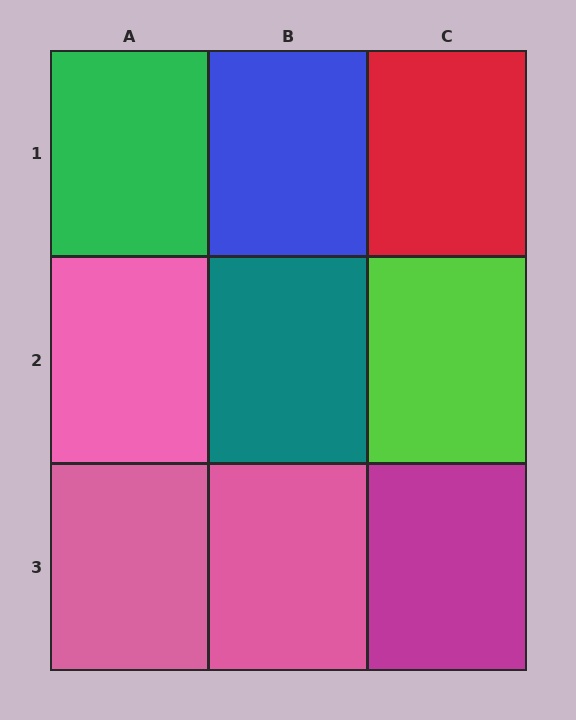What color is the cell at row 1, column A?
Green.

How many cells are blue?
1 cell is blue.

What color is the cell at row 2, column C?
Lime.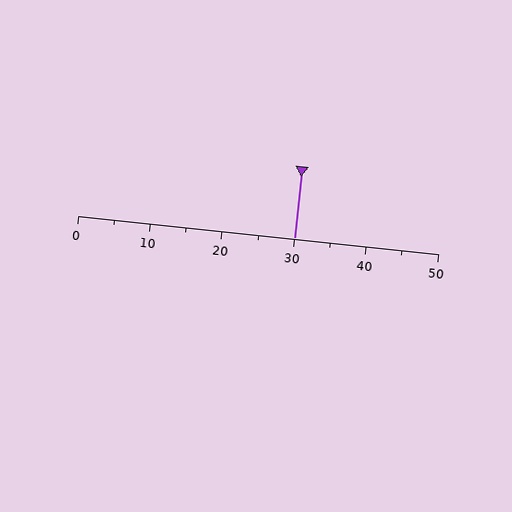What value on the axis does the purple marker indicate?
The marker indicates approximately 30.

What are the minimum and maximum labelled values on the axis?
The axis runs from 0 to 50.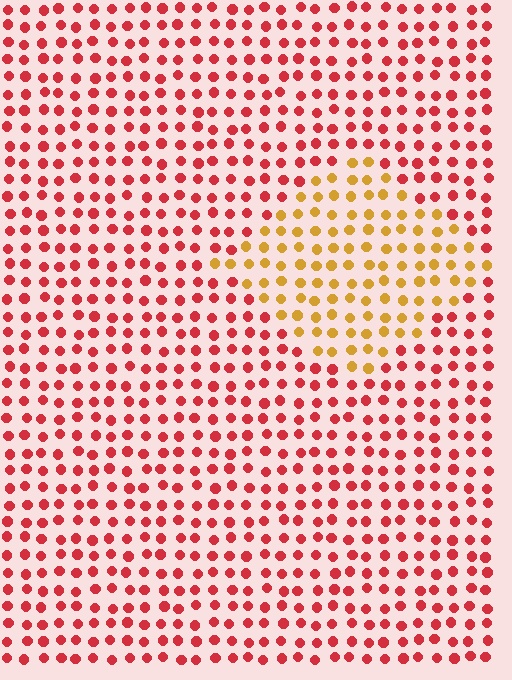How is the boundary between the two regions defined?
The boundary is defined purely by a slight shift in hue (about 47 degrees). Spacing, size, and orientation are identical on both sides.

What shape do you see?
I see a diamond.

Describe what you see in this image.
The image is filled with small red elements in a uniform arrangement. A diamond-shaped region is visible where the elements are tinted to a slightly different hue, forming a subtle color boundary.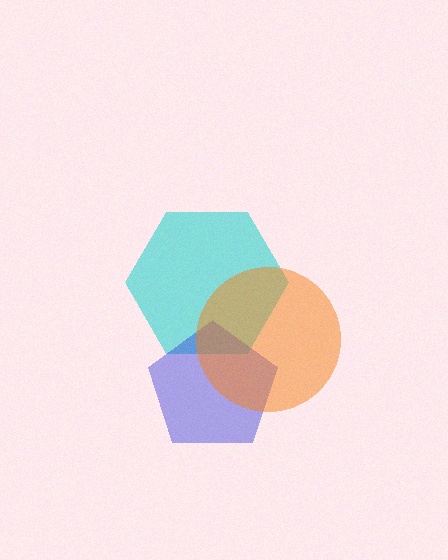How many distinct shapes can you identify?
There are 3 distinct shapes: a cyan hexagon, a blue pentagon, an orange circle.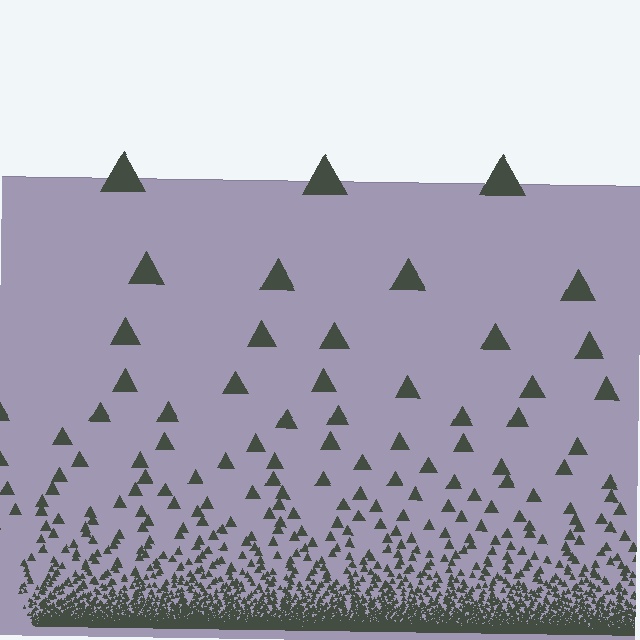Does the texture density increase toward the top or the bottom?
Density increases toward the bottom.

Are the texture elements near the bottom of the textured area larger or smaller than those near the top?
Smaller. The gradient is inverted — elements near the bottom are smaller and denser.